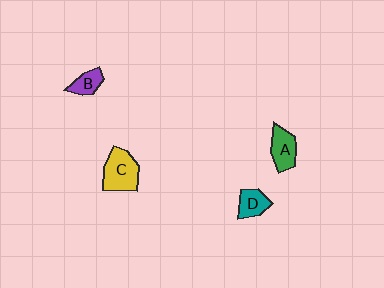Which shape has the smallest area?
Shape B (purple).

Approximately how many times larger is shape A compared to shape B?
Approximately 1.5 times.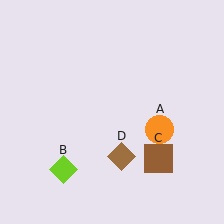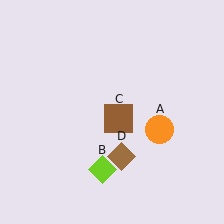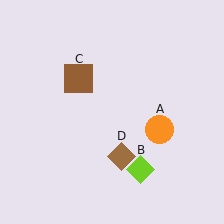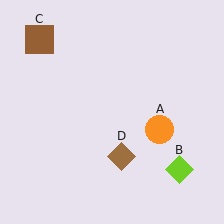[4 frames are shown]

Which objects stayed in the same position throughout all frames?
Orange circle (object A) and brown diamond (object D) remained stationary.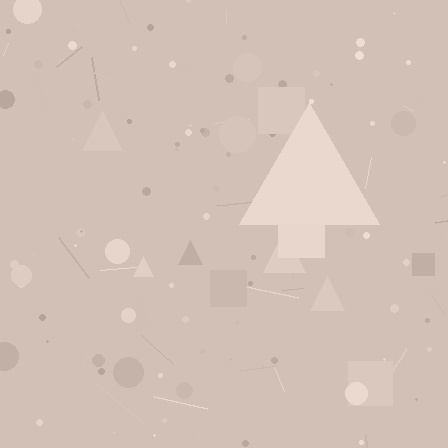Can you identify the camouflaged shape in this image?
The camouflaged shape is a triangle.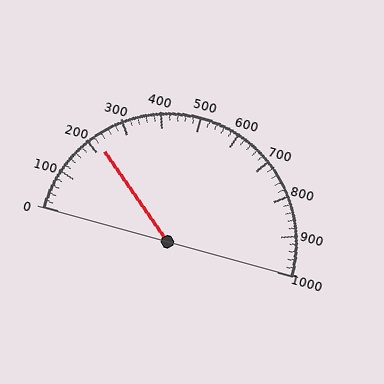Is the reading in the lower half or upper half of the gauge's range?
The reading is in the lower half of the range (0 to 1000).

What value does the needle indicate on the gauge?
The needle indicates approximately 220.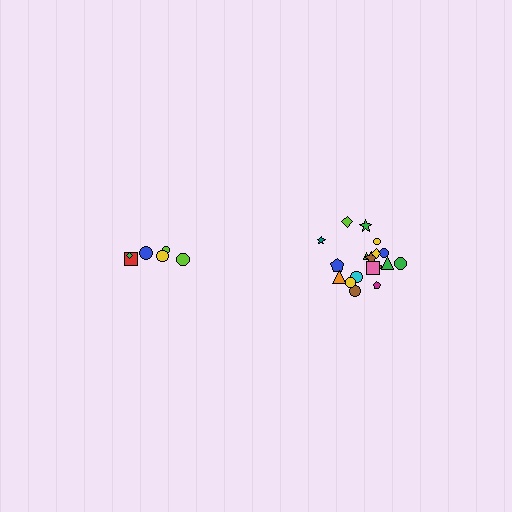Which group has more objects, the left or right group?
The right group.